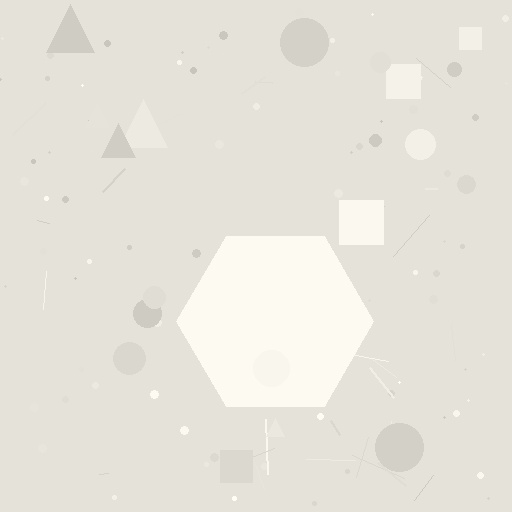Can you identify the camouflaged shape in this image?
The camouflaged shape is a hexagon.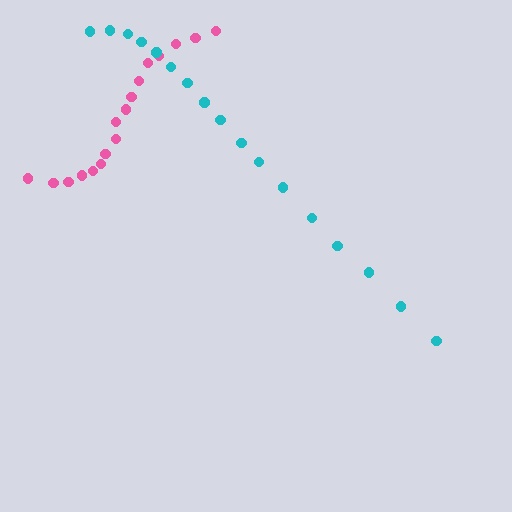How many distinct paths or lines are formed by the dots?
There are 2 distinct paths.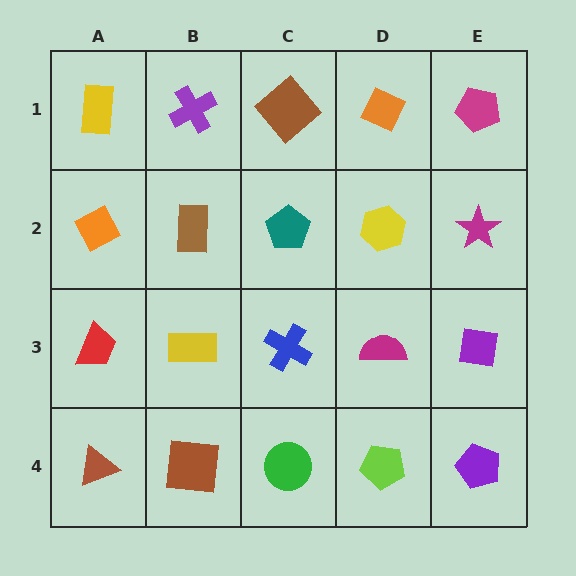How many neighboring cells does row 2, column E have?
3.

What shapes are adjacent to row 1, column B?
A brown rectangle (row 2, column B), a yellow rectangle (row 1, column A), a brown diamond (row 1, column C).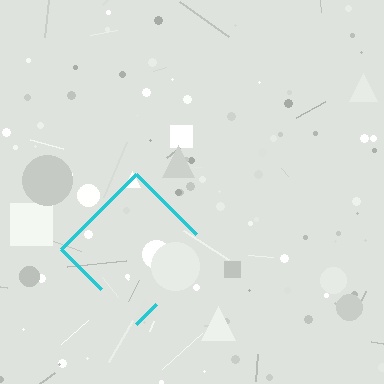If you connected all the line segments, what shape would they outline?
They would outline a diamond.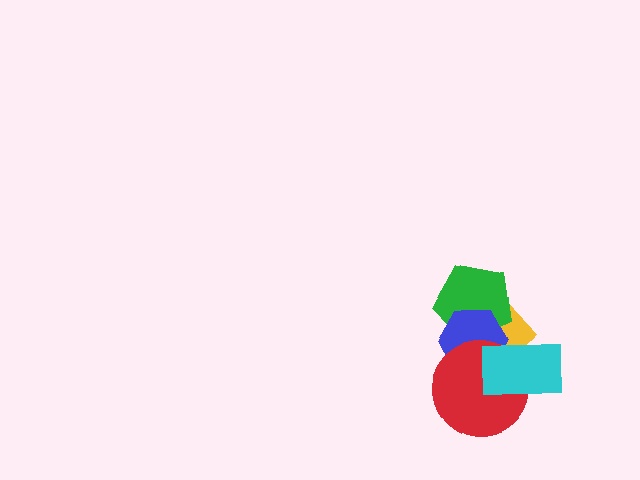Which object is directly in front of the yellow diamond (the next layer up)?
The green pentagon is directly in front of the yellow diamond.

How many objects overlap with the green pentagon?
2 objects overlap with the green pentagon.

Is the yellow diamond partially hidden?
Yes, it is partially covered by another shape.